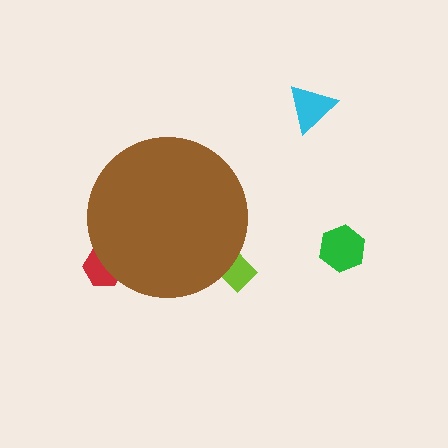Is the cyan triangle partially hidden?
No, the cyan triangle is fully visible.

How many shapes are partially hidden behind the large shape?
2 shapes are partially hidden.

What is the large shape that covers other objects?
A brown circle.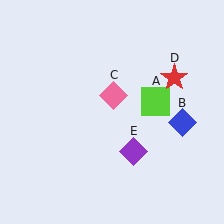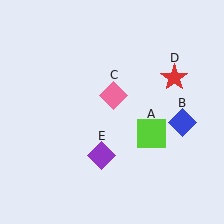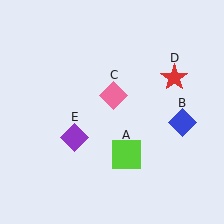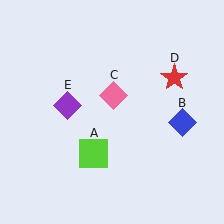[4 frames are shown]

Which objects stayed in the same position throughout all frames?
Blue diamond (object B) and pink diamond (object C) and red star (object D) remained stationary.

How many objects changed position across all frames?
2 objects changed position: lime square (object A), purple diamond (object E).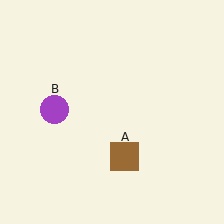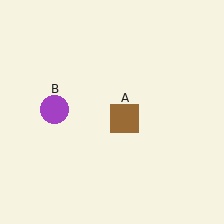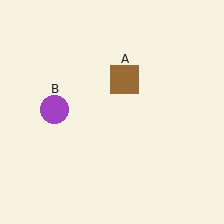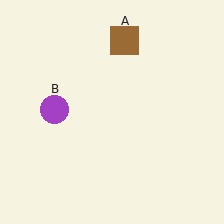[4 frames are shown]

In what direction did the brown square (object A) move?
The brown square (object A) moved up.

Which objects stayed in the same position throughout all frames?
Purple circle (object B) remained stationary.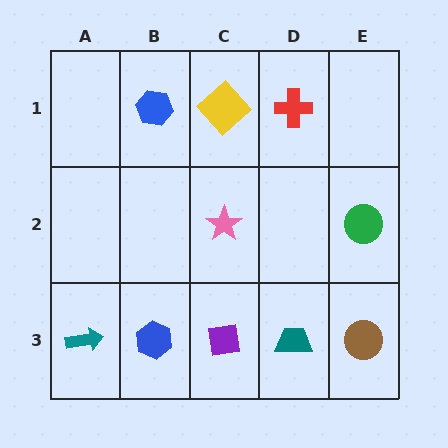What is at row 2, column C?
A pink star.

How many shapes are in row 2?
2 shapes.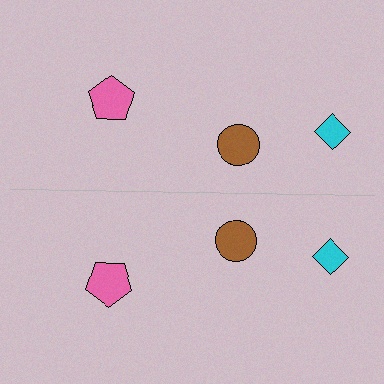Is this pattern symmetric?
Yes, this pattern has bilateral (reflection) symmetry.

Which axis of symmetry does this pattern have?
The pattern has a horizontal axis of symmetry running through the center of the image.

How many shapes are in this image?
There are 6 shapes in this image.